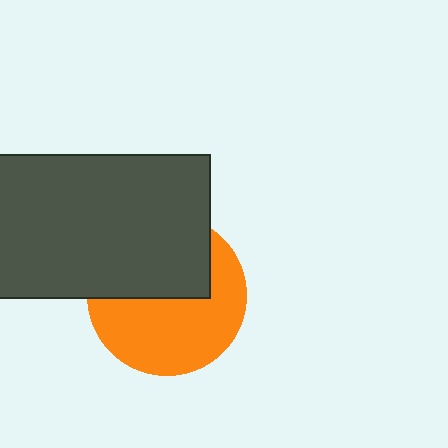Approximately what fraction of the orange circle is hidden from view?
Roughly 44% of the orange circle is hidden behind the dark gray rectangle.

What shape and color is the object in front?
The object in front is a dark gray rectangle.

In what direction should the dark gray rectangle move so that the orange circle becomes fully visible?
The dark gray rectangle should move up. That is the shortest direction to clear the overlap and leave the orange circle fully visible.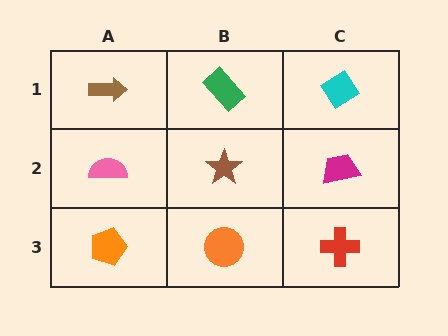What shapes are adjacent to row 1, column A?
A pink semicircle (row 2, column A), a green rectangle (row 1, column B).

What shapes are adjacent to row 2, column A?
A brown arrow (row 1, column A), an orange pentagon (row 3, column A), a brown star (row 2, column B).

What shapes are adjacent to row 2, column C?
A cyan diamond (row 1, column C), a red cross (row 3, column C), a brown star (row 2, column B).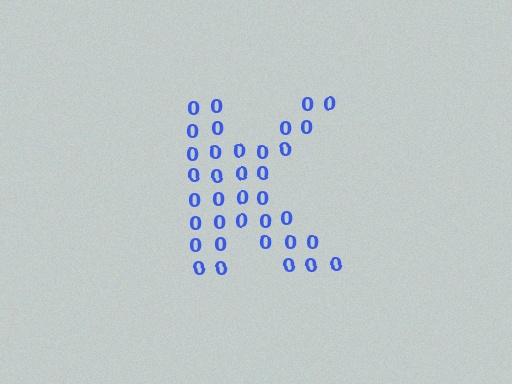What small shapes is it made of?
It is made of small digit 0's.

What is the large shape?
The large shape is the letter K.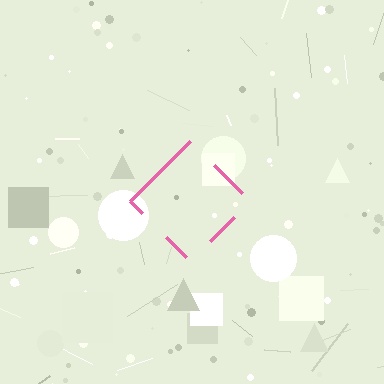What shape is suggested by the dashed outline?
The dashed outline suggests a diamond.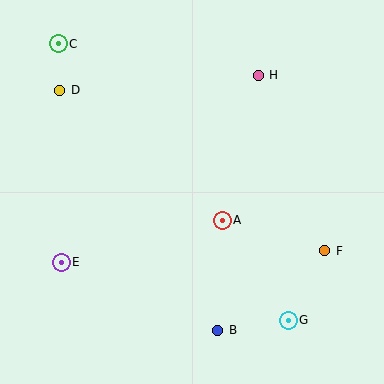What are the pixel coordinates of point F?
Point F is at (325, 251).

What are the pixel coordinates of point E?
Point E is at (61, 262).